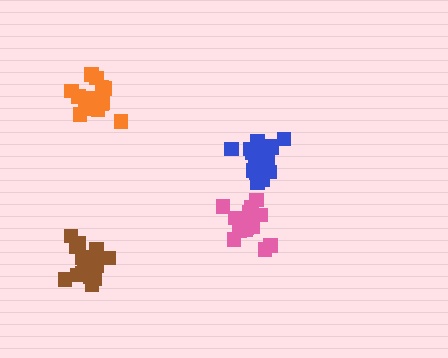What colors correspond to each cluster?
The clusters are colored: blue, pink, brown, orange.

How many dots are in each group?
Group 1: 20 dots, Group 2: 15 dots, Group 3: 18 dots, Group 4: 20 dots (73 total).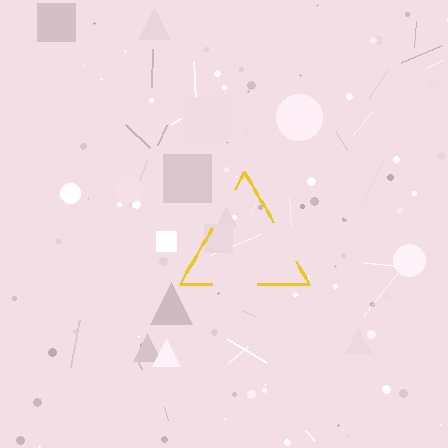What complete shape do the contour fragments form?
The contour fragments form a triangle.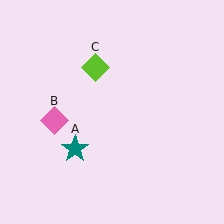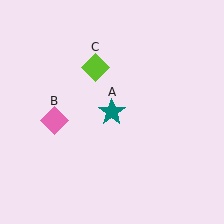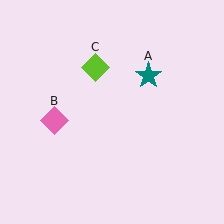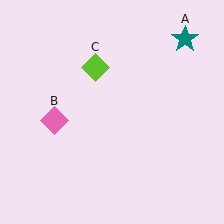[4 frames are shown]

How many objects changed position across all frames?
1 object changed position: teal star (object A).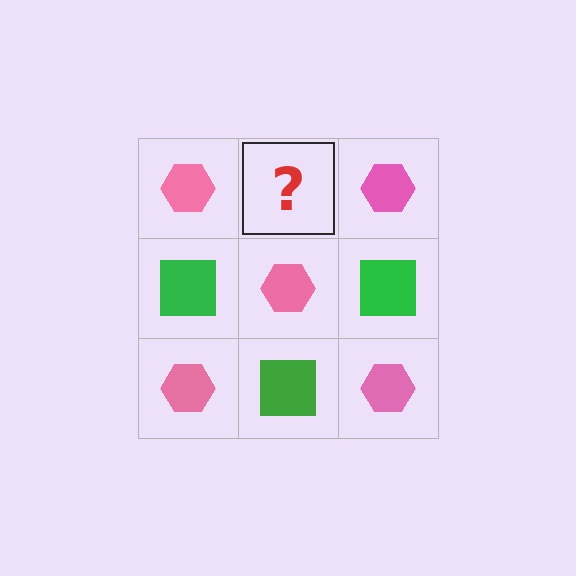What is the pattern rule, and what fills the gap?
The rule is that it alternates pink hexagon and green square in a checkerboard pattern. The gap should be filled with a green square.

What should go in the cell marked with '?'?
The missing cell should contain a green square.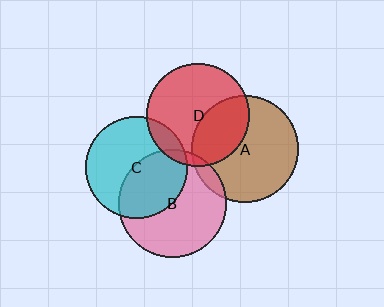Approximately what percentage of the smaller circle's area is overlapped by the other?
Approximately 35%.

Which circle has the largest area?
Circle B (pink).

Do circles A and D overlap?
Yes.